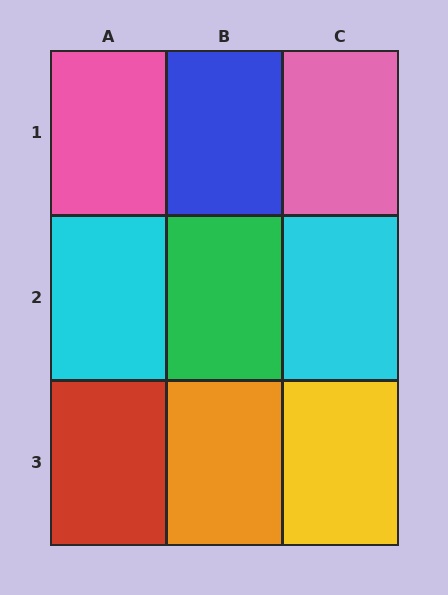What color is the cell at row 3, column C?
Yellow.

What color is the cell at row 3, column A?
Red.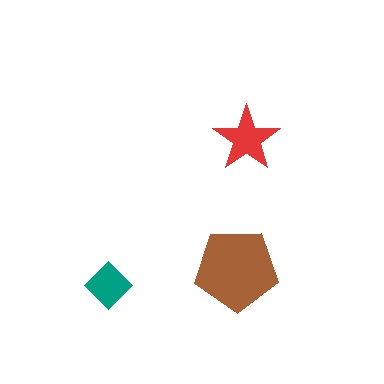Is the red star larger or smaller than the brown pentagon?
Smaller.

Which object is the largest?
The brown pentagon.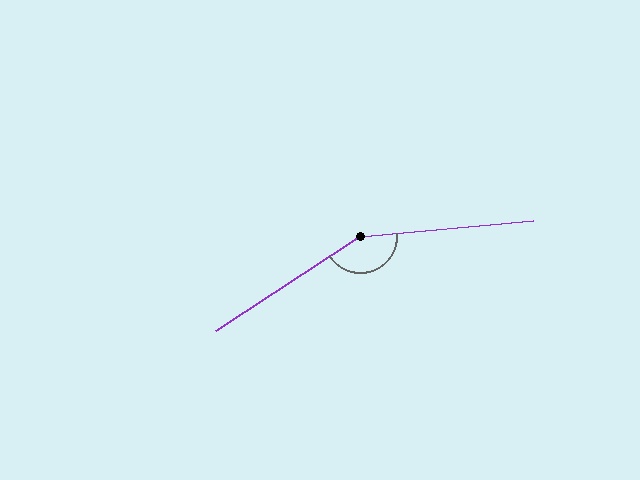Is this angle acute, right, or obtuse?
It is obtuse.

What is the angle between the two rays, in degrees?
Approximately 152 degrees.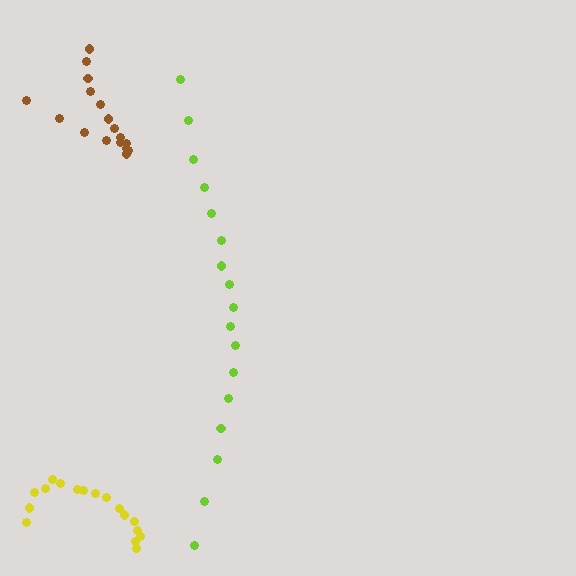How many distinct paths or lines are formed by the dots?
There are 3 distinct paths.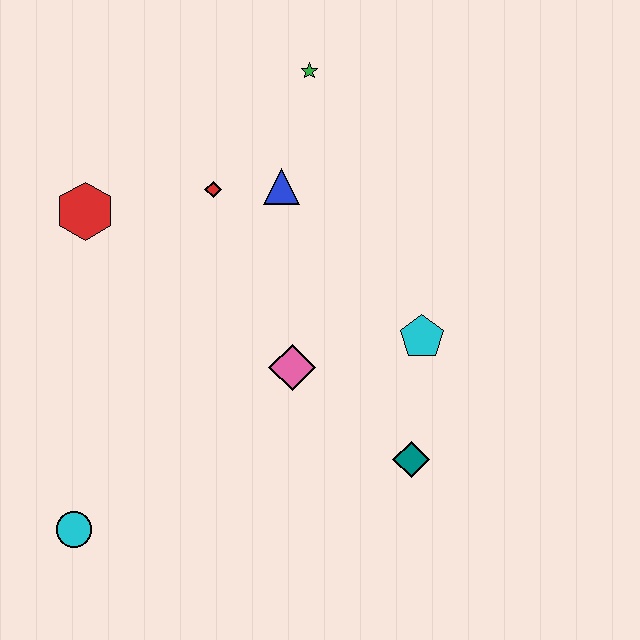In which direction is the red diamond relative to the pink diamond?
The red diamond is above the pink diamond.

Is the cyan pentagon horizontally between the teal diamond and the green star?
No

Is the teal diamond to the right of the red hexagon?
Yes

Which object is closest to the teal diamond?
The cyan pentagon is closest to the teal diamond.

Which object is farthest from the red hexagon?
The teal diamond is farthest from the red hexagon.